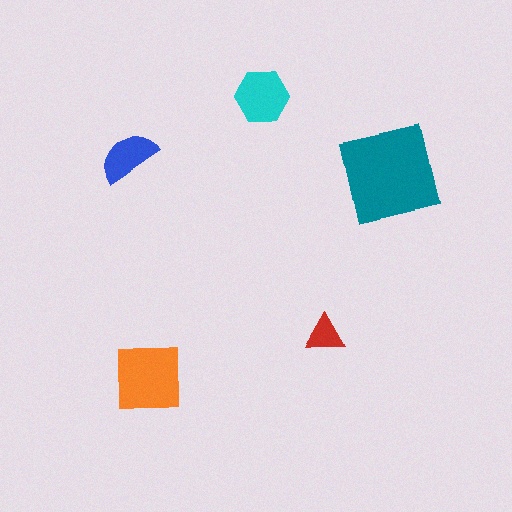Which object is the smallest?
The red triangle.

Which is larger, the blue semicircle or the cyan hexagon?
The cyan hexagon.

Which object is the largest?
The teal square.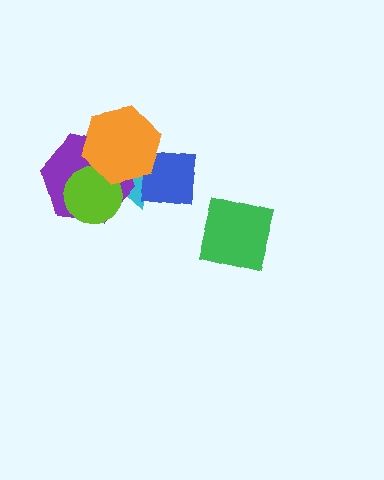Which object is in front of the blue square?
The orange hexagon is in front of the blue square.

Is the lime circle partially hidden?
Yes, it is partially covered by another shape.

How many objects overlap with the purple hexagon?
3 objects overlap with the purple hexagon.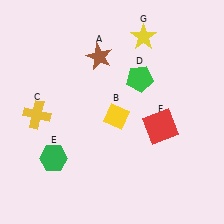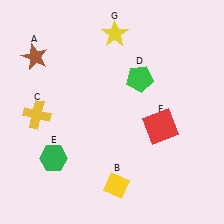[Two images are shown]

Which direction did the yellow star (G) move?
The yellow star (G) moved left.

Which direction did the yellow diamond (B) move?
The yellow diamond (B) moved down.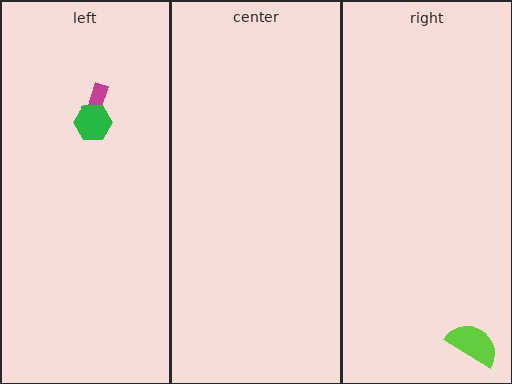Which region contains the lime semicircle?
The right region.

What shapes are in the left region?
The magenta arrow, the green hexagon.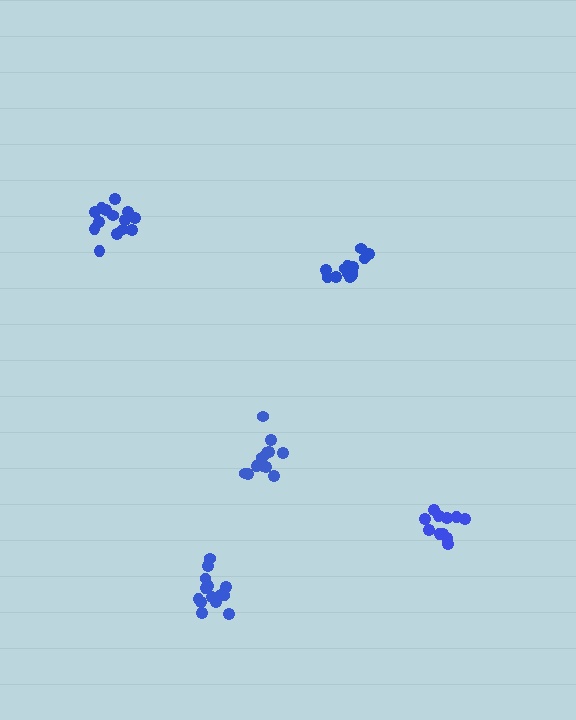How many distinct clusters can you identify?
There are 5 distinct clusters.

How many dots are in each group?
Group 1: 15 dots, Group 2: 12 dots, Group 3: 13 dots, Group 4: 14 dots, Group 5: 14 dots (68 total).